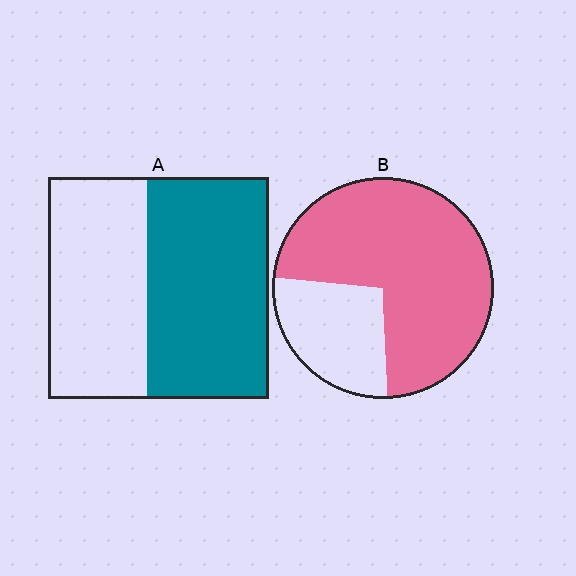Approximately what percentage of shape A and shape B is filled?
A is approximately 55% and B is approximately 75%.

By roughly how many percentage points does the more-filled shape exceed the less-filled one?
By roughly 20 percentage points (B over A).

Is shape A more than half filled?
Yes.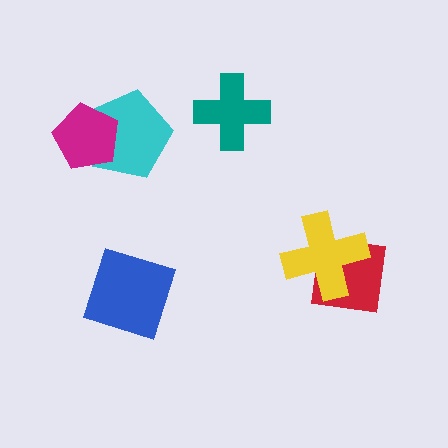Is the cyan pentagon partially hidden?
Yes, it is partially covered by another shape.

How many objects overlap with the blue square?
0 objects overlap with the blue square.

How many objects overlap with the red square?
1 object overlaps with the red square.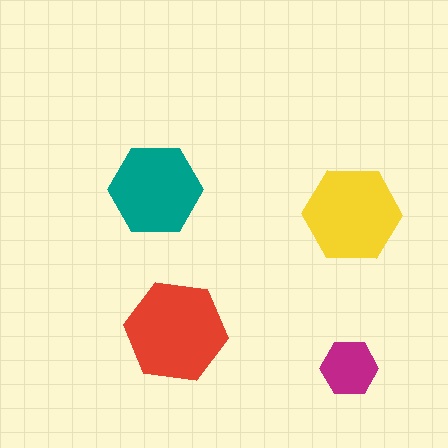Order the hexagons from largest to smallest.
the red one, the yellow one, the teal one, the magenta one.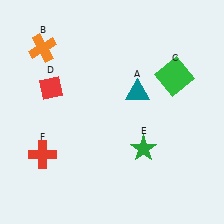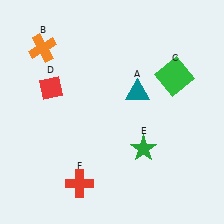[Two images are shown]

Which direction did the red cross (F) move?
The red cross (F) moved right.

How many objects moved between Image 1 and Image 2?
1 object moved between the two images.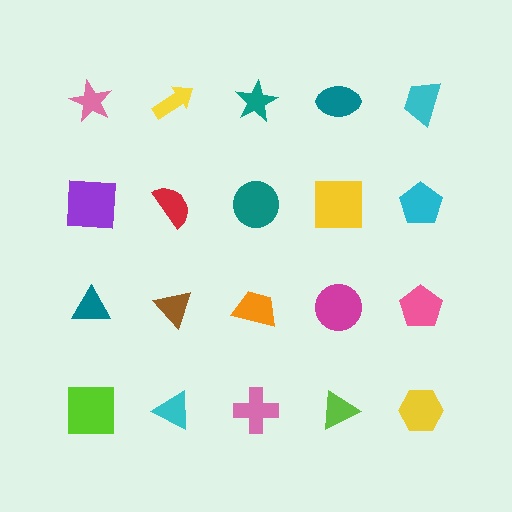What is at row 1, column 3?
A teal star.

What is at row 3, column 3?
An orange trapezoid.